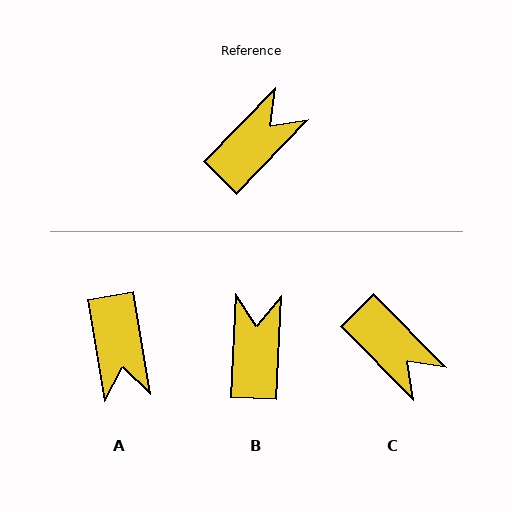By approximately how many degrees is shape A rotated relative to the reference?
Approximately 126 degrees clockwise.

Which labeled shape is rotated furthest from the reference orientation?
A, about 126 degrees away.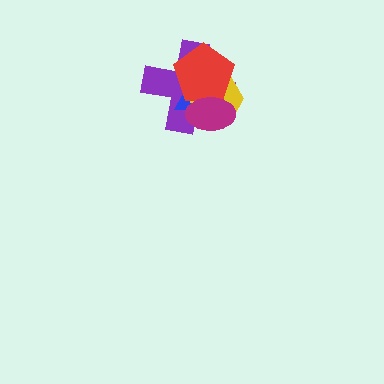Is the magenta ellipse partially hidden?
No, no other shape covers it.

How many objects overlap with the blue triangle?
4 objects overlap with the blue triangle.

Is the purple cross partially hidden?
Yes, it is partially covered by another shape.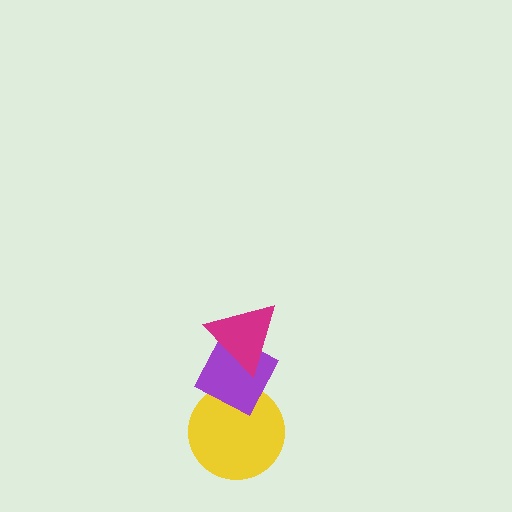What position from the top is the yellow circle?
The yellow circle is 3rd from the top.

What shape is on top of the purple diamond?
The magenta triangle is on top of the purple diamond.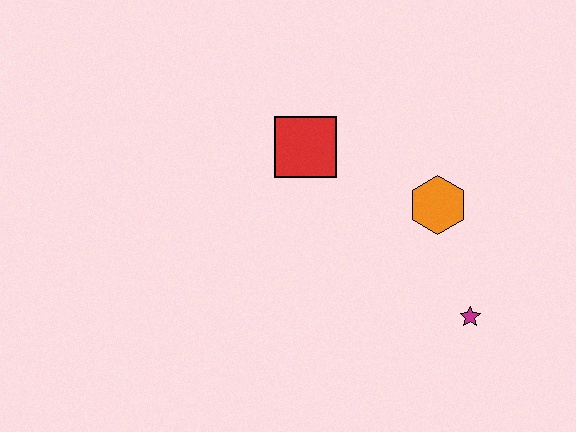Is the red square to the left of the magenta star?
Yes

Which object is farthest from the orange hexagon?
The red square is farthest from the orange hexagon.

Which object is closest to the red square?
The orange hexagon is closest to the red square.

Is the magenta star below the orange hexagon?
Yes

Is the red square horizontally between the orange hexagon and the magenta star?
No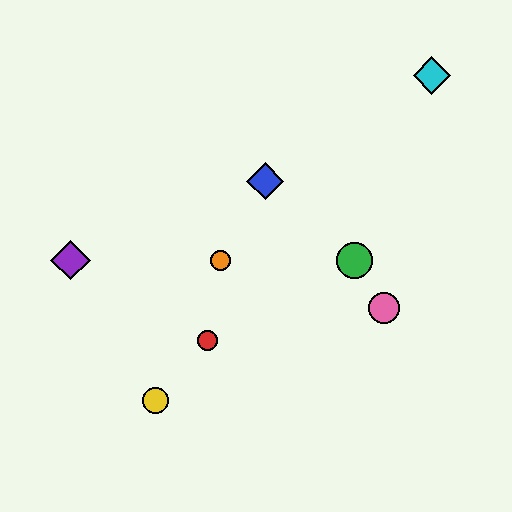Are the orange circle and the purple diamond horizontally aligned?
Yes, both are at y≈260.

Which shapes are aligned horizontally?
The green circle, the purple diamond, the orange circle are aligned horizontally.